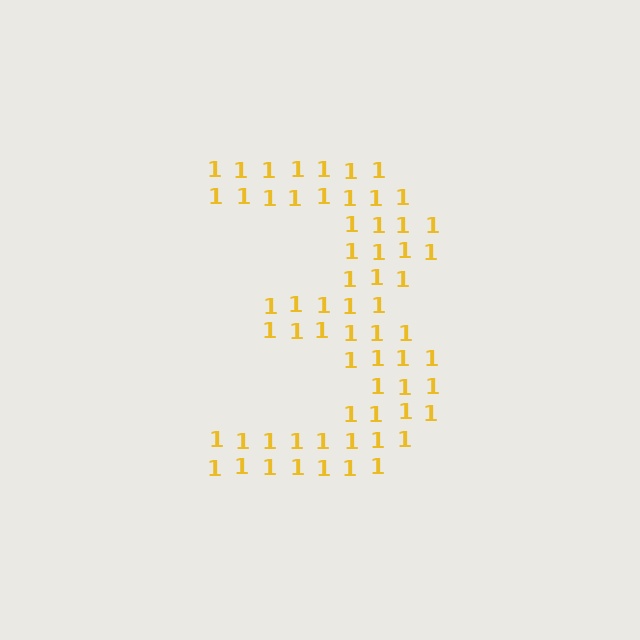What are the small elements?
The small elements are digit 1's.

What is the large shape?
The large shape is the digit 3.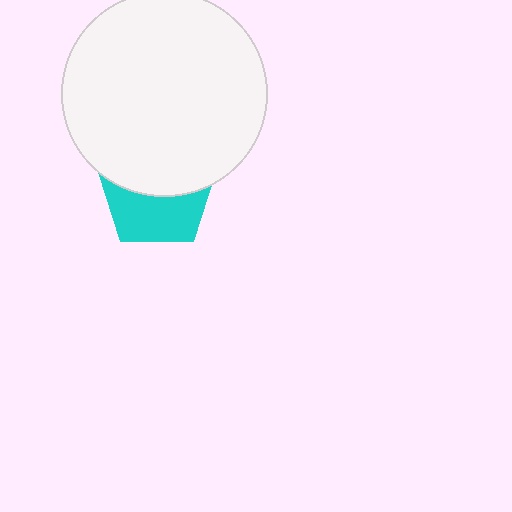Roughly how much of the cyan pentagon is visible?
About half of it is visible (roughly 49%).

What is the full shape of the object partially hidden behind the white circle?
The partially hidden object is a cyan pentagon.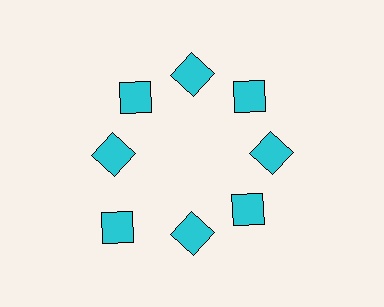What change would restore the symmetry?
The symmetry would be restored by moving it inward, back onto the ring so that all 8 squares sit at equal angles and equal distance from the center.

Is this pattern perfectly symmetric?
No. The 8 cyan squares are arranged in a ring, but one element near the 8 o'clock position is pushed outward from the center, breaking the 8-fold rotational symmetry.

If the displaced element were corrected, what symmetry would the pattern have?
It would have 8-fold rotational symmetry — the pattern would map onto itself every 45 degrees.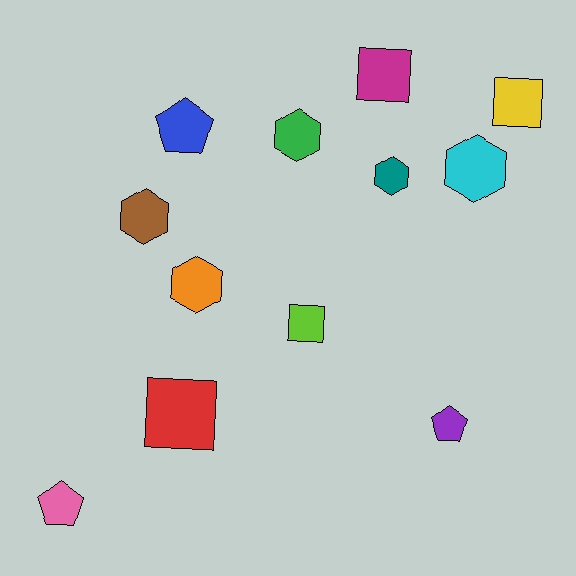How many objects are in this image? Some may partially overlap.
There are 12 objects.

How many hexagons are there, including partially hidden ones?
There are 5 hexagons.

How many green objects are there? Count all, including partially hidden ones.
There is 1 green object.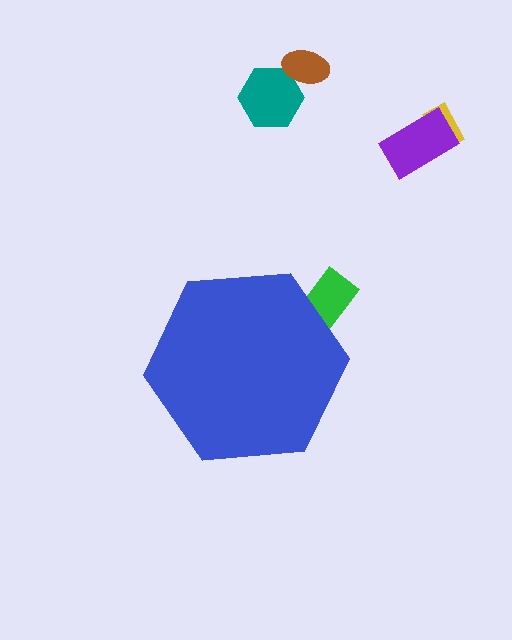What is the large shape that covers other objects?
A blue hexagon.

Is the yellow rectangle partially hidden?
No, the yellow rectangle is fully visible.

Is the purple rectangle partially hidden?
No, the purple rectangle is fully visible.